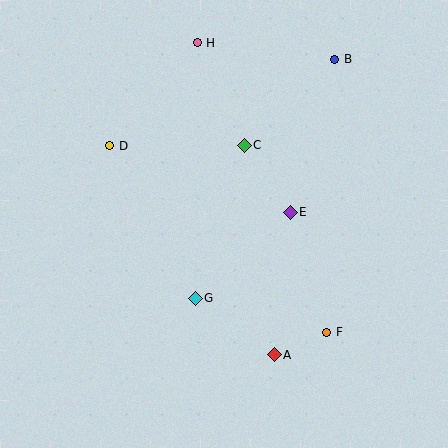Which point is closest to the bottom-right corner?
Point F is closest to the bottom-right corner.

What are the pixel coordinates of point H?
Point H is at (197, 43).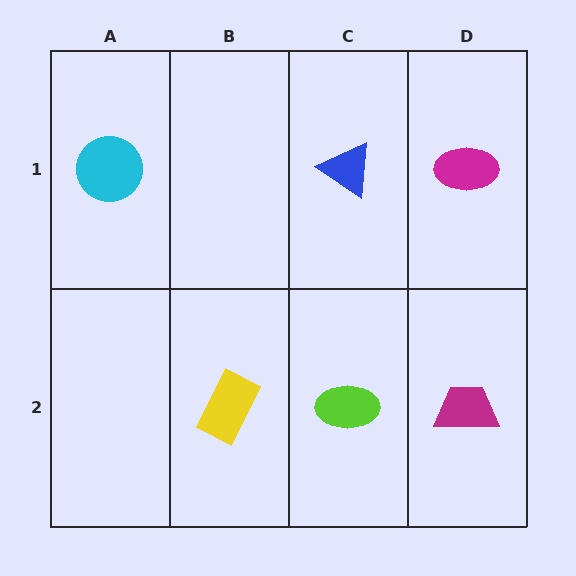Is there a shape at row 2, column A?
No, that cell is empty.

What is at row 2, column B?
A yellow rectangle.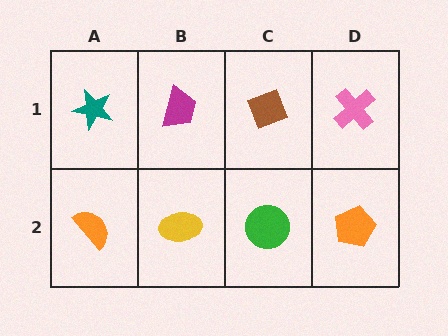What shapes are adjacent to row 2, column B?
A magenta trapezoid (row 1, column B), an orange semicircle (row 2, column A), a green circle (row 2, column C).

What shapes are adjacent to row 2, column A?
A teal star (row 1, column A), a yellow ellipse (row 2, column B).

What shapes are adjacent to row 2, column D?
A pink cross (row 1, column D), a green circle (row 2, column C).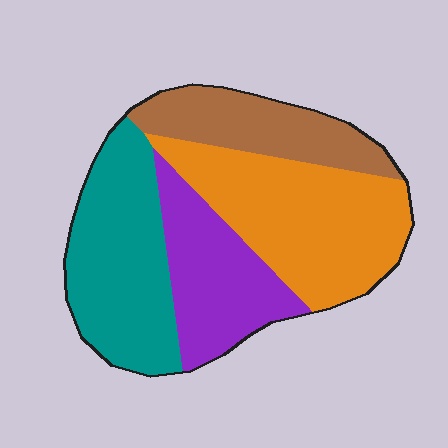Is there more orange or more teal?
Orange.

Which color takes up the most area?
Orange, at roughly 35%.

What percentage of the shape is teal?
Teal takes up between a sixth and a third of the shape.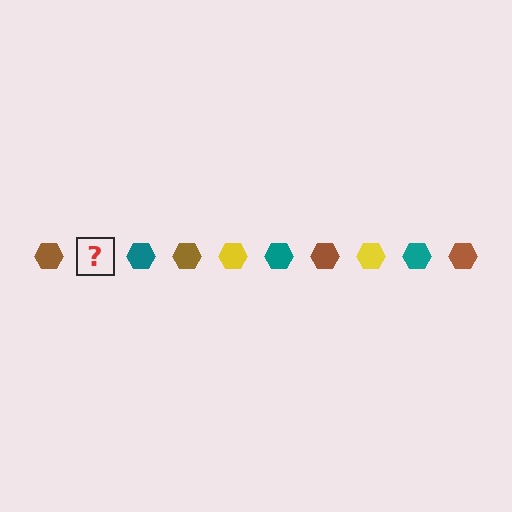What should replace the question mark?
The question mark should be replaced with a yellow hexagon.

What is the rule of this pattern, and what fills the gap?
The rule is that the pattern cycles through brown, yellow, teal hexagons. The gap should be filled with a yellow hexagon.